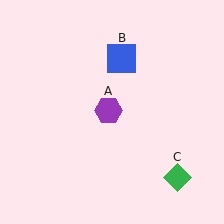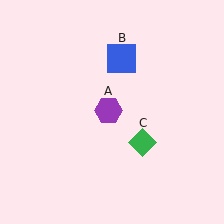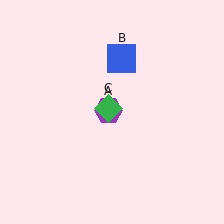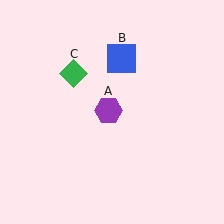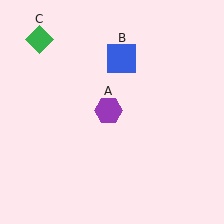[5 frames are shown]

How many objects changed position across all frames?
1 object changed position: green diamond (object C).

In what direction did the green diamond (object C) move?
The green diamond (object C) moved up and to the left.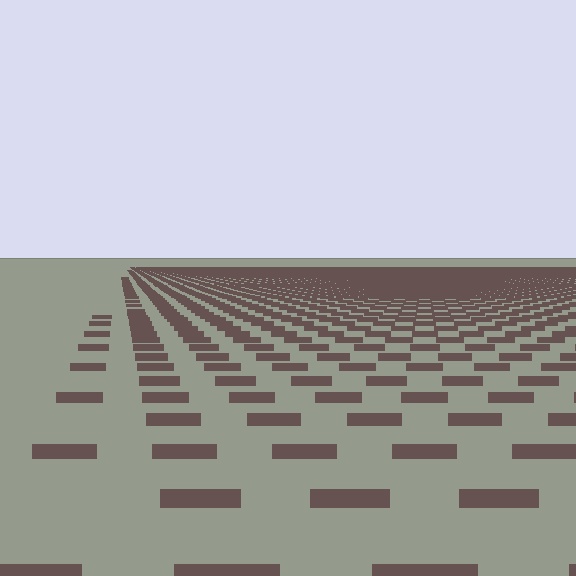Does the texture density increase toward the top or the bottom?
Density increases toward the top.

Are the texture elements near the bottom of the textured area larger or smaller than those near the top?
Larger. Near the bottom, elements are closer to the viewer and appear at a bigger on-screen size.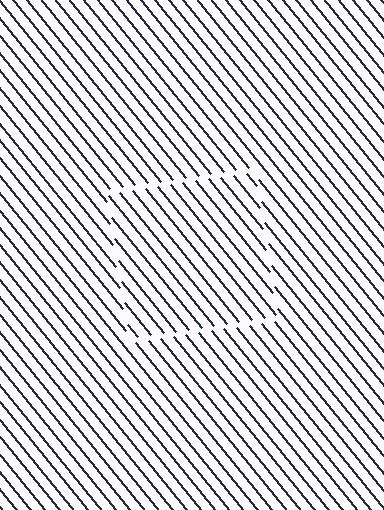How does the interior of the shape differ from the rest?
The interior of the shape contains the same grating, shifted by half a period — the contour is defined by the phase discontinuity where line-ends from the inner and outer gratings abut.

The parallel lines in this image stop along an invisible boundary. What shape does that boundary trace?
An illusory square. The interior of the shape contains the same grating, shifted by half a period — the contour is defined by the phase discontinuity where line-ends from the inner and outer gratings abut.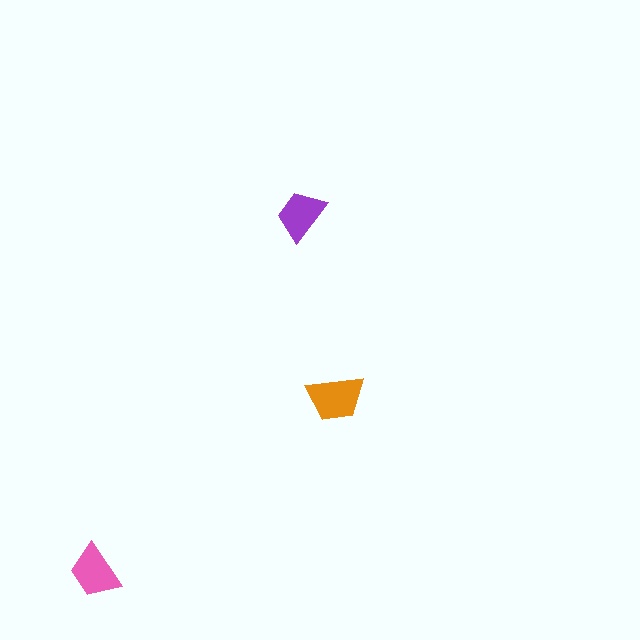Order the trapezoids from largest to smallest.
the orange one, the pink one, the purple one.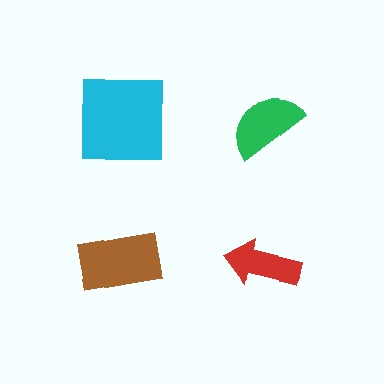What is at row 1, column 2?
A green semicircle.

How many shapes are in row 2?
2 shapes.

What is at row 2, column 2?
A red arrow.